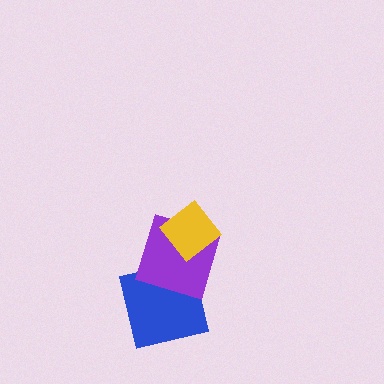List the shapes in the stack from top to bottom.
From top to bottom: the yellow diamond, the purple square, the blue square.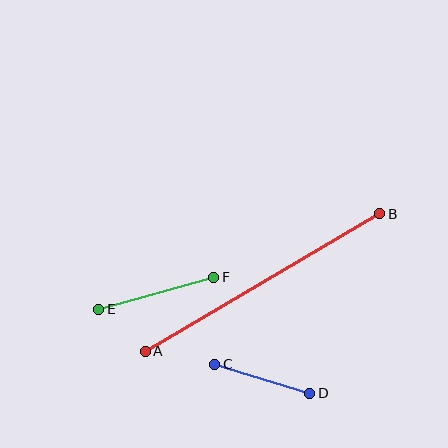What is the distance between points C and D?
The distance is approximately 99 pixels.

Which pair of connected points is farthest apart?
Points A and B are farthest apart.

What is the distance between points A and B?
The distance is approximately 272 pixels.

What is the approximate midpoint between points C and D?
The midpoint is at approximately (262, 379) pixels.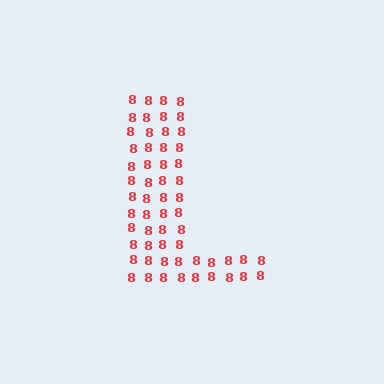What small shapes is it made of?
It is made of small digit 8's.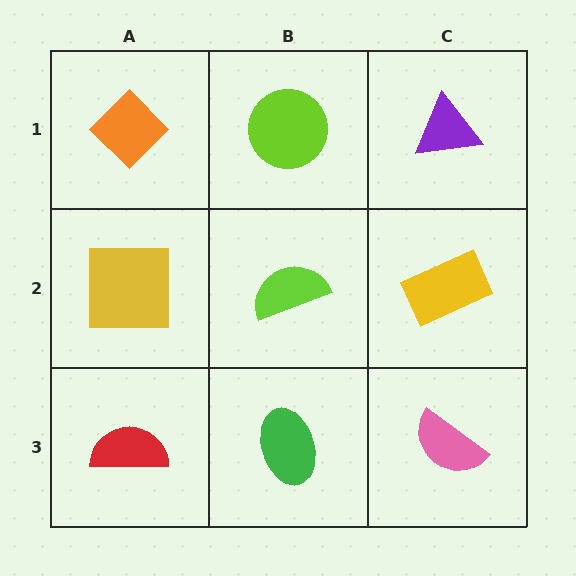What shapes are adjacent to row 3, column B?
A lime semicircle (row 2, column B), a red semicircle (row 3, column A), a pink semicircle (row 3, column C).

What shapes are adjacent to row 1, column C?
A yellow rectangle (row 2, column C), a lime circle (row 1, column B).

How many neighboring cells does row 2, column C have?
3.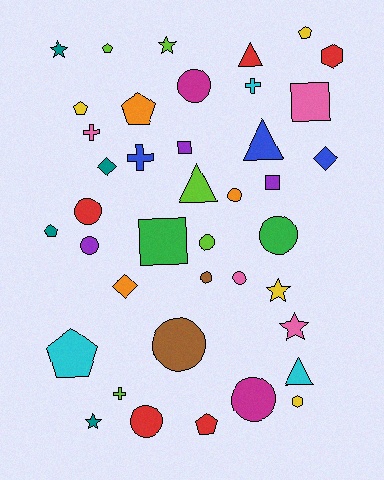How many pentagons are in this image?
There are 7 pentagons.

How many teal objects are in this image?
There are 4 teal objects.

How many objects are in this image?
There are 40 objects.